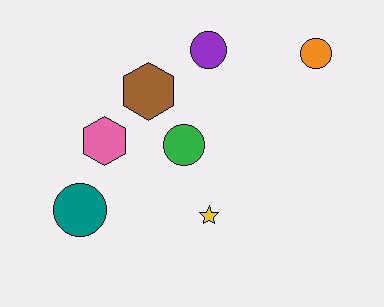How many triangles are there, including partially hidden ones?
There are no triangles.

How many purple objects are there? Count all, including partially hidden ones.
There is 1 purple object.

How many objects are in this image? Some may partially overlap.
There are 7 objects.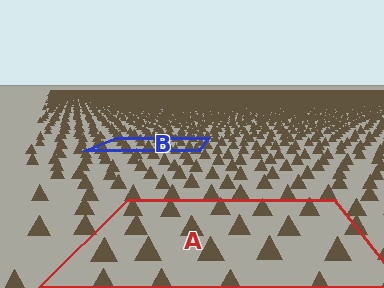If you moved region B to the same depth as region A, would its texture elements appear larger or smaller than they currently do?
They would appear larger. At a closer depth, the same texture elements are projected at a bigger on-screen size.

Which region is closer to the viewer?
Region A is closer. The texture elements there are larger and more spread out.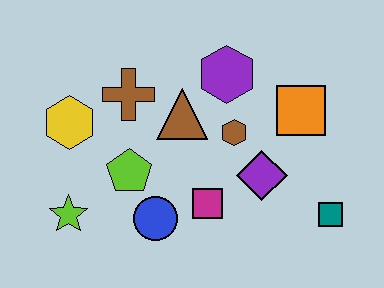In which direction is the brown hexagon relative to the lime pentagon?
The brown hexagon is to the right of the lime pentagon.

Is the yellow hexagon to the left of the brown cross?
Yes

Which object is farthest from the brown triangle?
The teal square is farthest from the brown triangle.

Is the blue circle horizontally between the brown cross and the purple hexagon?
Yes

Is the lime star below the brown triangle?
Yes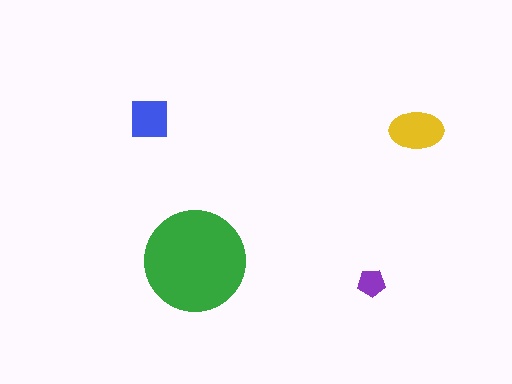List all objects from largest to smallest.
The green circle, the yellow ellipse, the blue square, the purple pentagon.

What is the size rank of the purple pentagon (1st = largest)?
4th.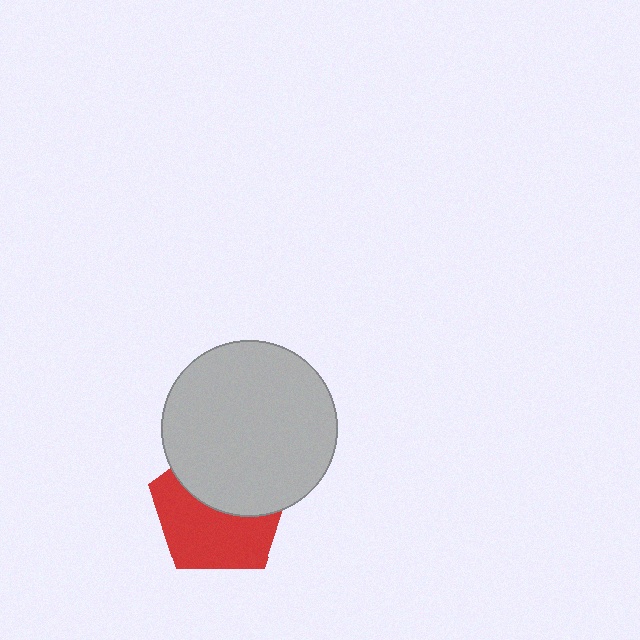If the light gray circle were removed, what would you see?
You would see the complete red pentagon.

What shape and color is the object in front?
The object in front is a light gray circle.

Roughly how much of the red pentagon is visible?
About half of it is visible (roughly 55%).